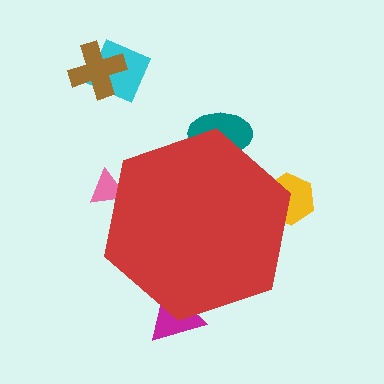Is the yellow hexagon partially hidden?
Yes, the yellow hexagon is partially hidden behind the red hexagon.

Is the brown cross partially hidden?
No, the brown cross is fully visible.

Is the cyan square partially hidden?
No, the cyan square is fully visible.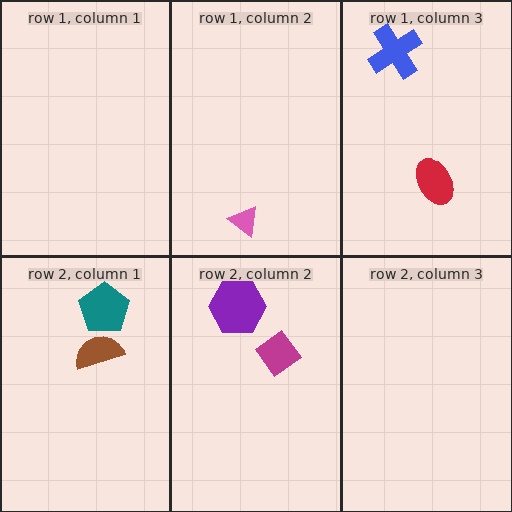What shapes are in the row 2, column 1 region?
The teal pentagon, the brown semicircle.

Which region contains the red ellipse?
The row 1, column 3 region.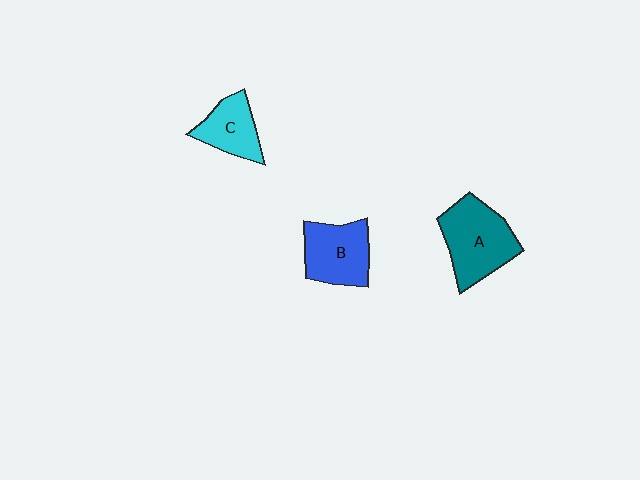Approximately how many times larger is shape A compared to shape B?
Approximately 1.2 times.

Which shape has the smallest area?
Shape C (cyan).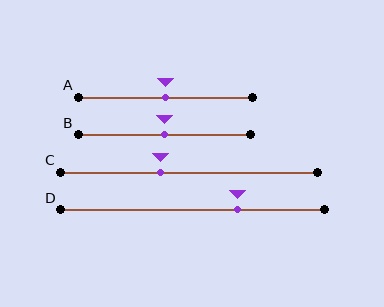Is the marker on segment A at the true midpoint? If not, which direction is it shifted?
Yes, the marker on segment A is at the true midpoint.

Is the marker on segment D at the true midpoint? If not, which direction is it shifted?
No, the marker on segment D is shifted to the right by about 17% of the segment length.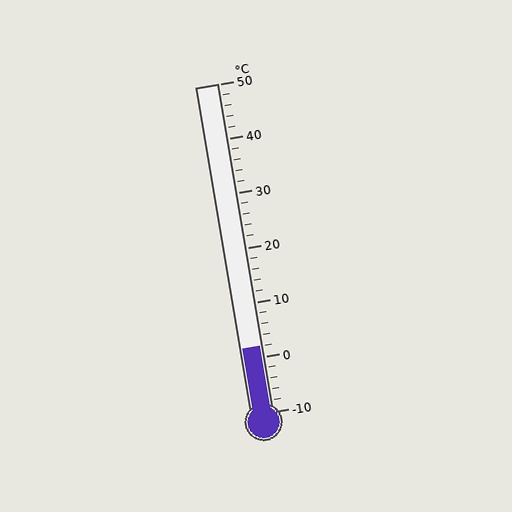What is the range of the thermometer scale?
The thermometer scale ranges from -10°C to 50°C.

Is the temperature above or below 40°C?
The temperature is below 40°C.